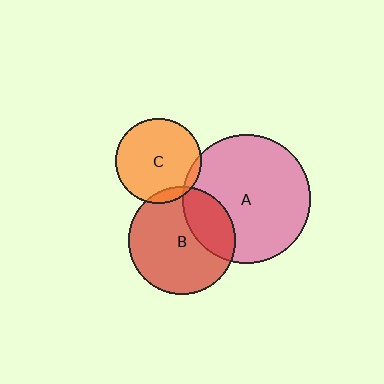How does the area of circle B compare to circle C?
Approximately 1.6 times.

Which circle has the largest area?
Circle A (pink).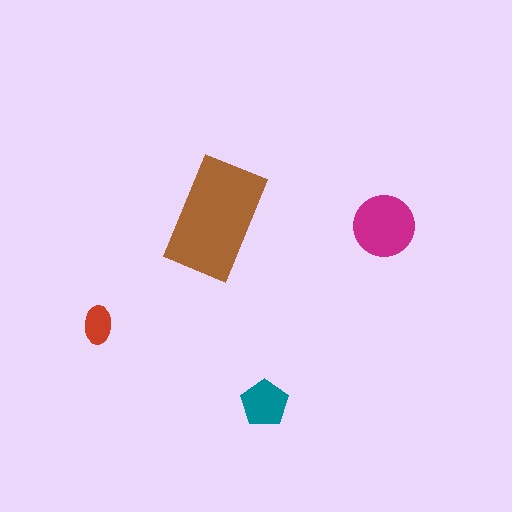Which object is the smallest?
The red ellipse.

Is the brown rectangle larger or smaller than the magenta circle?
Larger.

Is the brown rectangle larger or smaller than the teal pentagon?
Larger.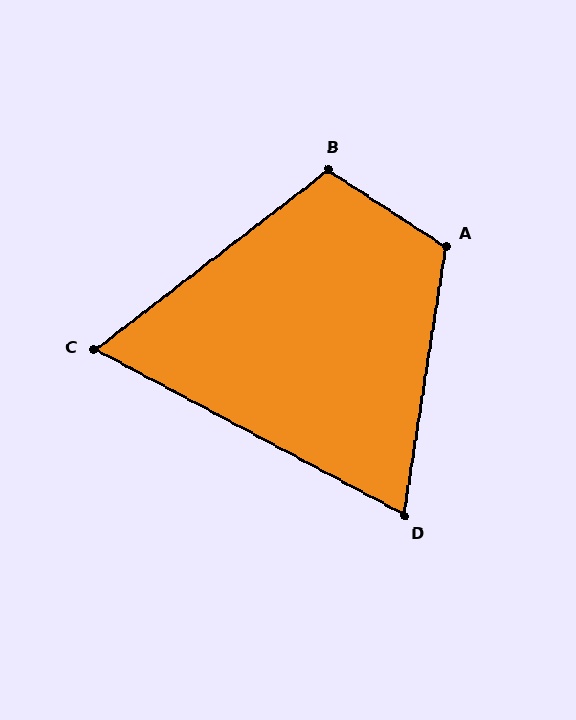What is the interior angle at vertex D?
Approximately 71 degrees (acute).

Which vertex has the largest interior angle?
A, at approximately 114 degrees.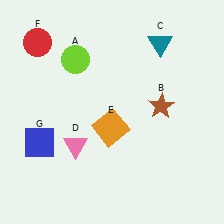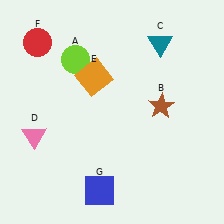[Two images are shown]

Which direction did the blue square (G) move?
The blue square (G) moved right.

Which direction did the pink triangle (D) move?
The pink triangle (D) moved left.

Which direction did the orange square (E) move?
The orange square (E) moved up.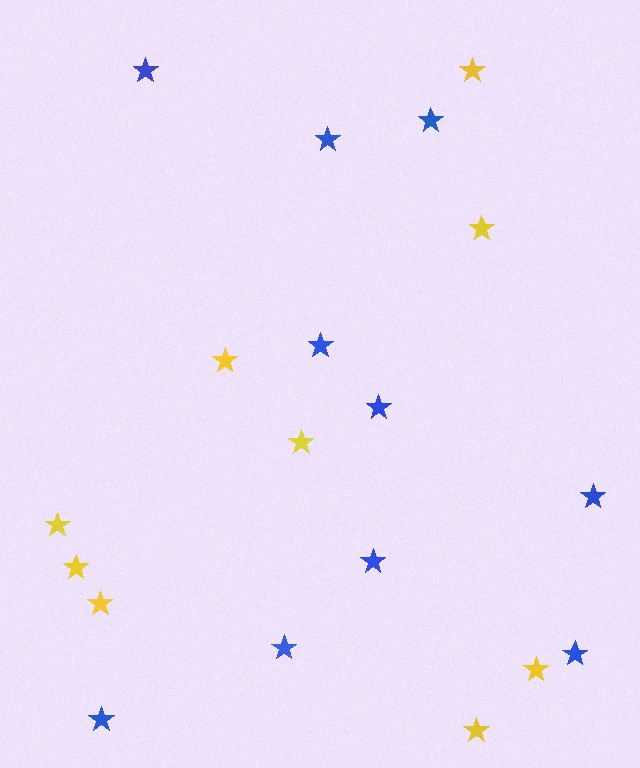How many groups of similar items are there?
There are 2 groups: one group of yellow stars (9) and one group of blue stars (10).